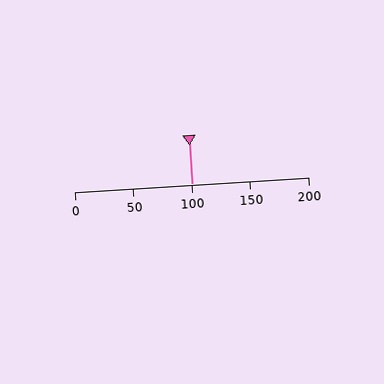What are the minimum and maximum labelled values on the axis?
The axis runs from 0 to 200.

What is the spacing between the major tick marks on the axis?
The major ticks are spaced 50 apart.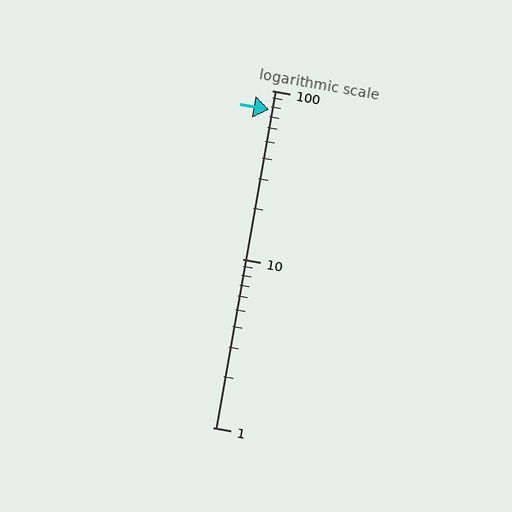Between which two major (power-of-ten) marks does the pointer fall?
The pointer is between 10 and 100.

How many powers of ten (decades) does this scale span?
The scale spans 2 decades, from 1 to 100.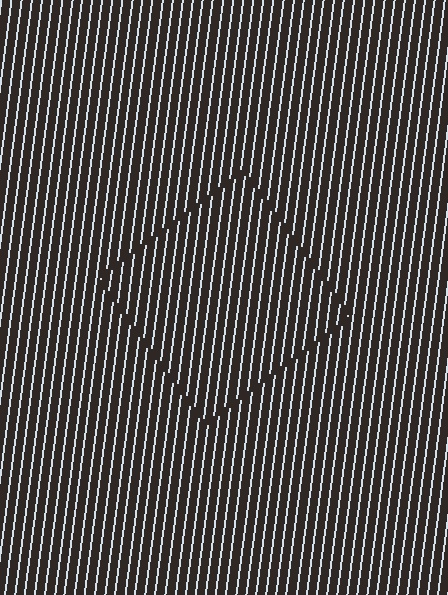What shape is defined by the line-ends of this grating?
An illusory square. The interior of the shape contains the same grating, shifted by half a period — the contour is defined by the phase discontinuity where line-ends from the inner and outer gratings abut.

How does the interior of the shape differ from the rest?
The interior of the shape contains the same grating, shifted by half a period — the contour is defined by the phase discontinuity where line-ends from the inner and outer gratings abut.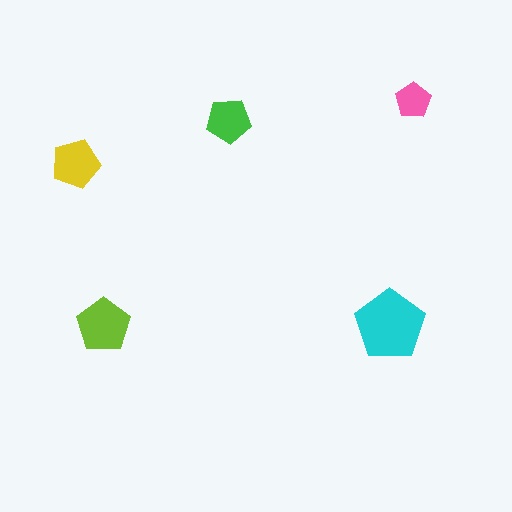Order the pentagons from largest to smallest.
the cyan one, the lime one, the yellow one, the green one, the pink one.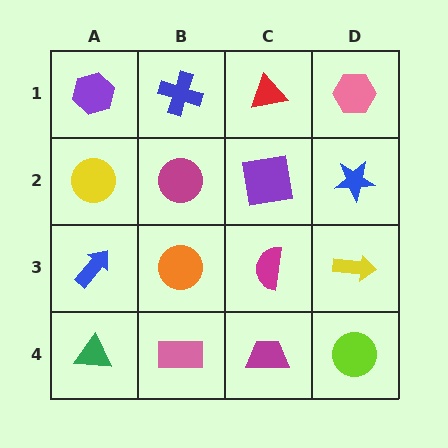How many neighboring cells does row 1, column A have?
2.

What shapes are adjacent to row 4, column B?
An orange circle (row 3, column B), a green triangle (row 4, column A), a magenta trapezoid (row 4, column C).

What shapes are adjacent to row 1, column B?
A magenta circle (row 2, column B), a purple hexagon (row 1, column A), a red triangle (row 1, column C).